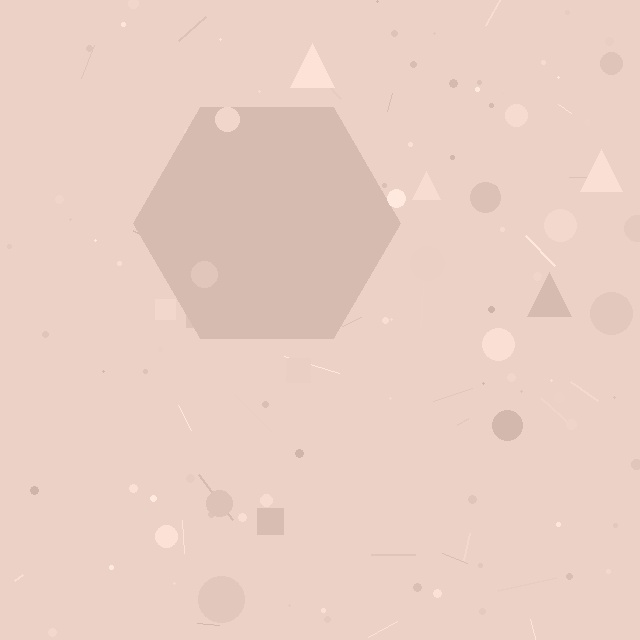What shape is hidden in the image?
A hexagon is hidden in the image.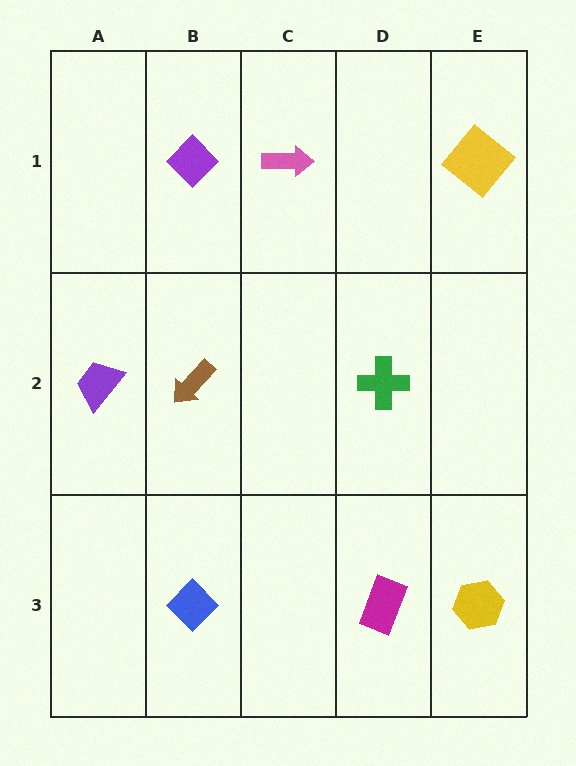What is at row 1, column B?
A purple diamond.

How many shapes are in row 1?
3 shapes.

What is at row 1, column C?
A pink arrow.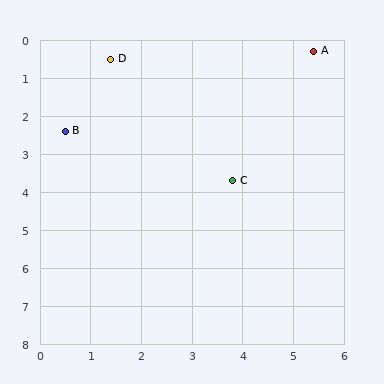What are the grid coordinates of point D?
Point D is at approximately (1.4, 0.5).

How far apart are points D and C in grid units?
Points D and C are about 4.0 grid units apart.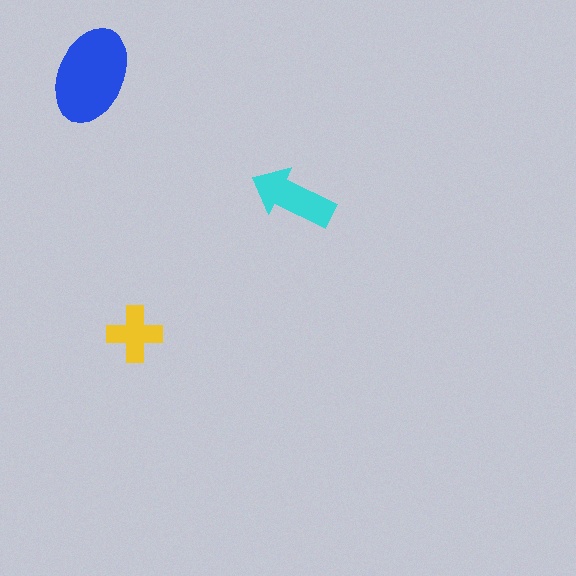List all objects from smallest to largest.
The yellow cross, the cyan arrow, the blue ellipse.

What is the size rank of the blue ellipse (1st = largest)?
1st.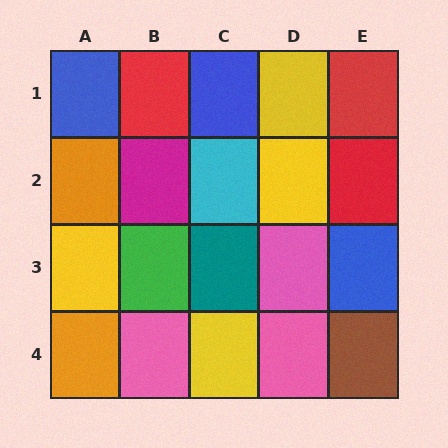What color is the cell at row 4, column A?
Orange.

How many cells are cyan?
1 cell is cyan.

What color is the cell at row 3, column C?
Teal.